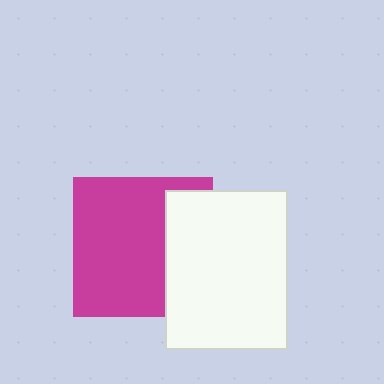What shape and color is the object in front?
The object in front is a white rectangle.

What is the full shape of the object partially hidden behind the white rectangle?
The partially hidden object is a magenta square.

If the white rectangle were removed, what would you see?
You would see the complete magenta square.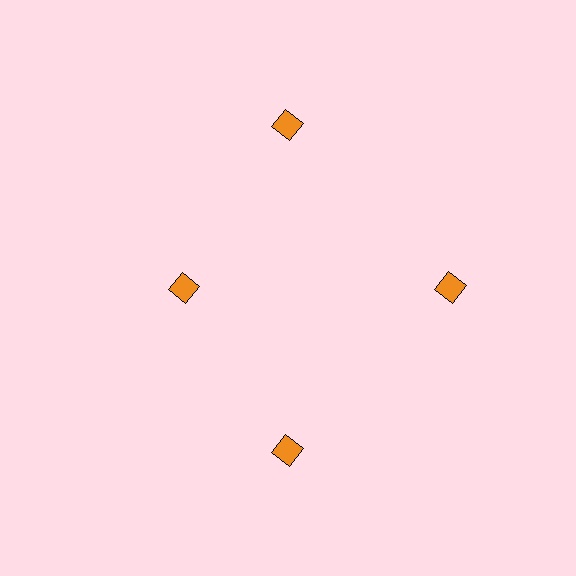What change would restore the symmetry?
The symmetry would be restored by moving it outward, back onto the ring so that all 4 diamonds sit at equal angles and equal distance from the center.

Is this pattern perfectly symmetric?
No. The 4 orange diamonds are arranged in a ring, but one element near the 9 o'clock position is pulled inward toward the center, breaking the 4-fold rotational symmetry.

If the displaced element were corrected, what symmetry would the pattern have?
It would have 4-fold rotational symmetry — the pattern would map onto itself every 90 degrees.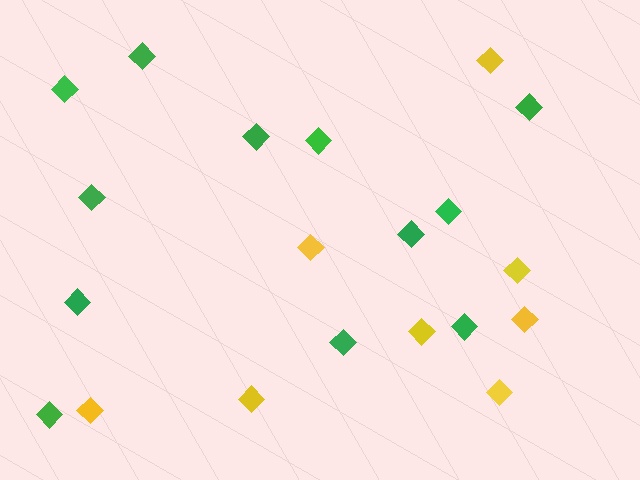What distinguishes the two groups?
There are 2 groups: one group of green diamonds (12) and one group of yellow diamonds (8).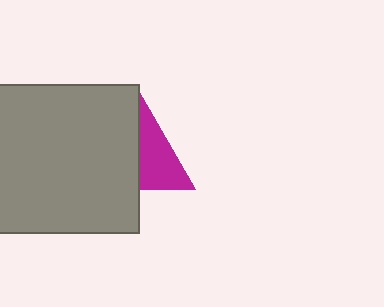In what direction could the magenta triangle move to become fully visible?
The magenta triangle could move right. That would shift it out from behind the gray square entirely.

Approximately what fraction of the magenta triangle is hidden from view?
Roughly 52% of the magenta triangle is hidden behind the gray square.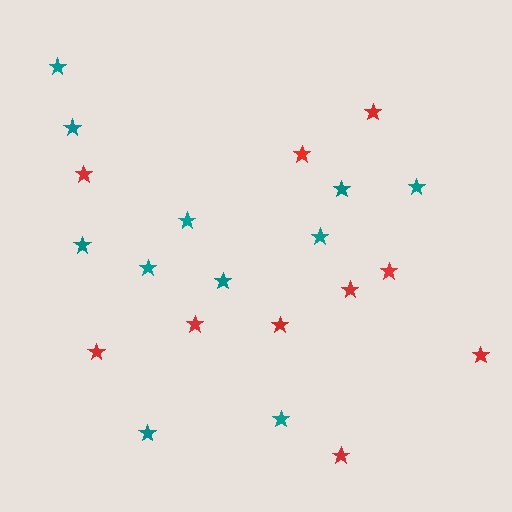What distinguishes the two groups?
There are 2 groups: one group of red stars (10) and one group of teal stars (11).